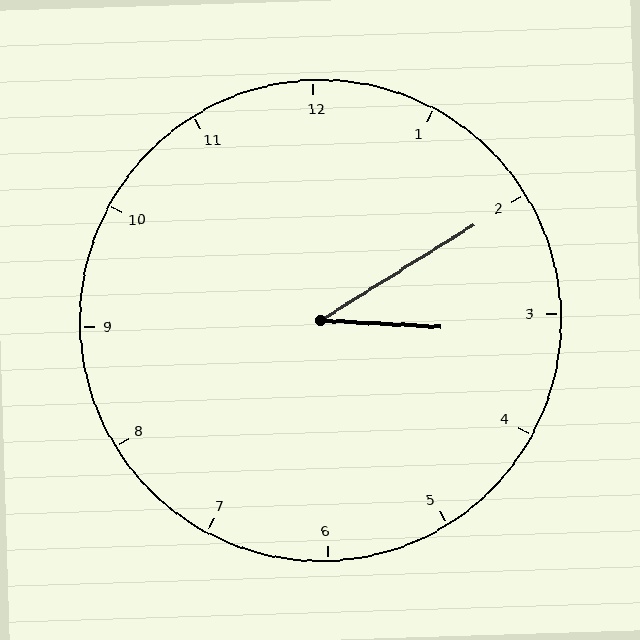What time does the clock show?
3:10.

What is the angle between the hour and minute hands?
Approximately 35 degrees.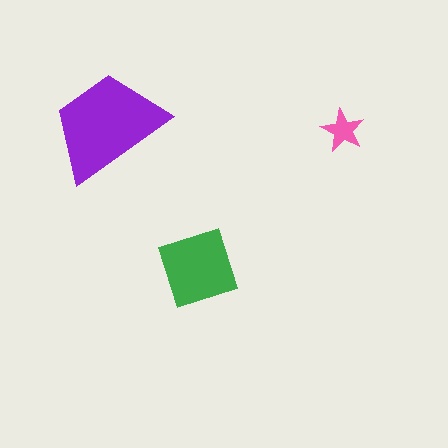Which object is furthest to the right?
The pink star is rightmost.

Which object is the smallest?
The pink star.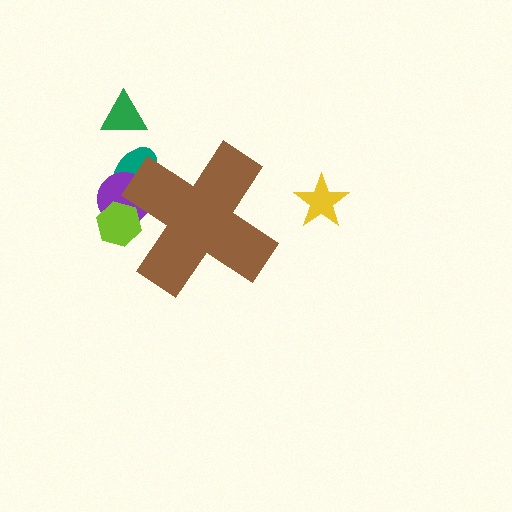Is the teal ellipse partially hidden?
Yes, the teal ellipse is partially hidden behind the brown cross.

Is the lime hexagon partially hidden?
Yes, the lime hexagon is partially hidden behind the brown cross.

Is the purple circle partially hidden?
Yes, the purple circle is partially hidden behind the brown cross.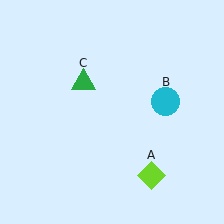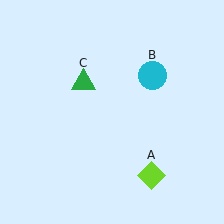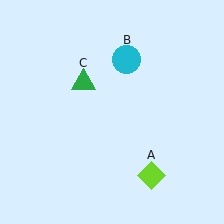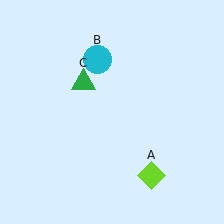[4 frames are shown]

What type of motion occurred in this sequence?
The cyan circle (object B) rotated counterclockwise around the center of the scene.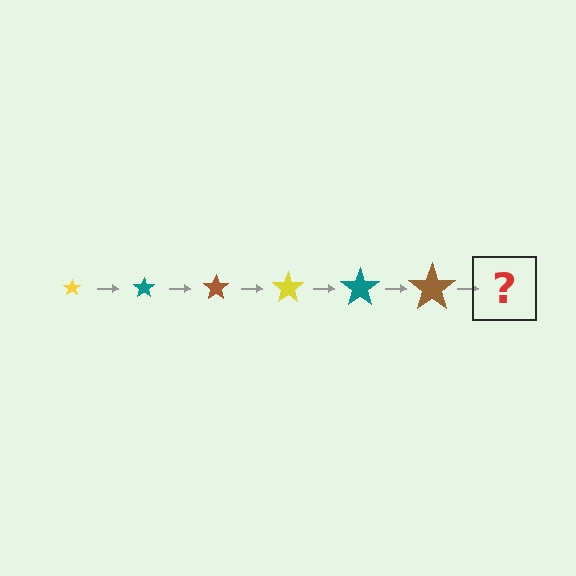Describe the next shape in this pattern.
It should be a yellow star, larger than the previous one.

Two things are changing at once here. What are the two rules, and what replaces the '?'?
The two rules are that the star grows larger each step and the color cycles through yellow, teal, and brown. The '?' should be a yellow star, larger than the previous one.